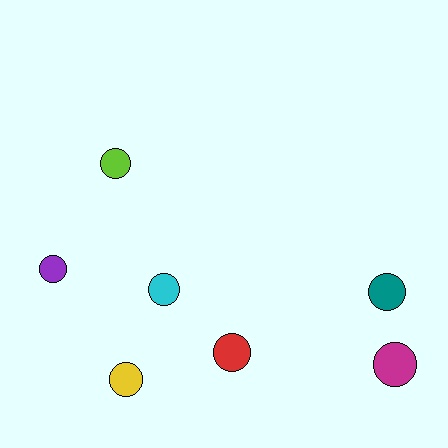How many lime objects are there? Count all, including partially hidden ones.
There is 1 lime object.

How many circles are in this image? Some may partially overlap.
There are 7 circles.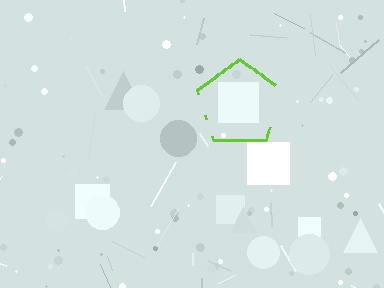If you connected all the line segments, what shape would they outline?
They would outline a pentagon.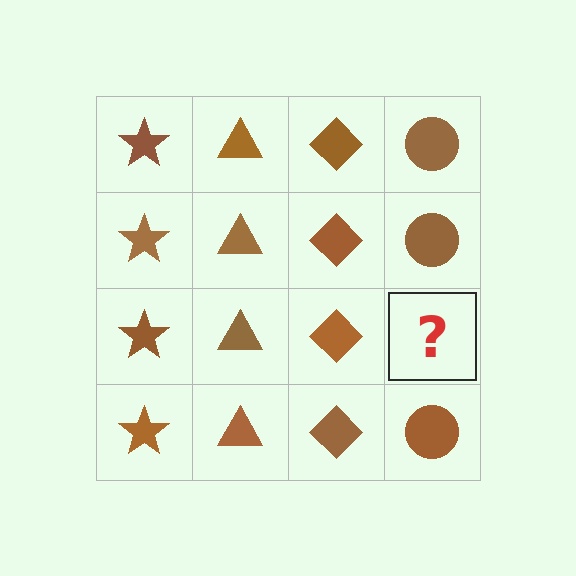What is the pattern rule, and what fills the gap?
The rule is that each column has a consistent shape. The gap should be filled with a brown circle.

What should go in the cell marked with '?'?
The missing cell should contain a brown circle.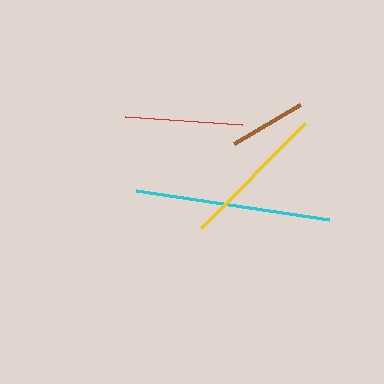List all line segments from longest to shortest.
From longest to shortest: cyan, yellow, red, brown.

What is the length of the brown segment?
The brown segment is approximately 77 pixels long.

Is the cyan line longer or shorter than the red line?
The cyan line is longer than the red line.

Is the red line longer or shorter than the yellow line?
The yellow line is longer than the red line.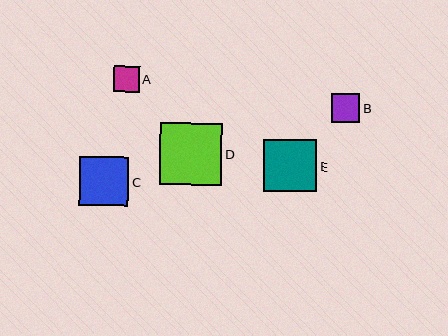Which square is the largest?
Square D is the largest with a size of approximately 62 pixels.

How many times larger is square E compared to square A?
Square E is approximately 2.1 times the size of square A.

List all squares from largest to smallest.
From largest to smallest: D, E, C, B, A.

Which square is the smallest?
Square A is the smallest with a size of approximately 25 pixels.